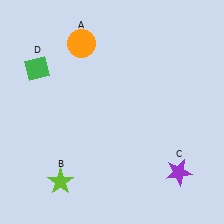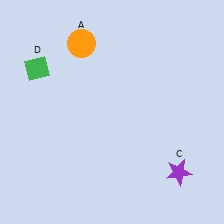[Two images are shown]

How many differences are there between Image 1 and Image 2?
There is 1 difference between the two images.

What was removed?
The lime star (B) was removed in Image 2.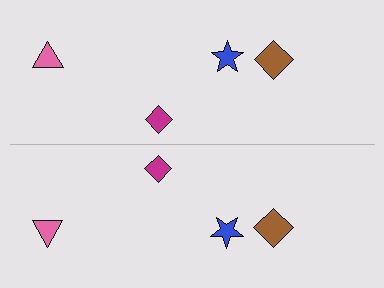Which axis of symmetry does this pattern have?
The pattern has a horizontal axis of symmetry running through the center of the image.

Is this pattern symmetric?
Yes, this pattern has bilateral (reflection) symmetry.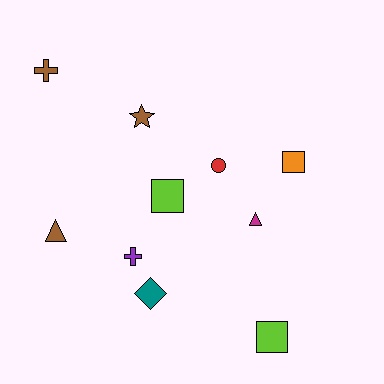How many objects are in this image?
There are 10 objects.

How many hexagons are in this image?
There are no hexagons.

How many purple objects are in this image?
There is 1 purple object.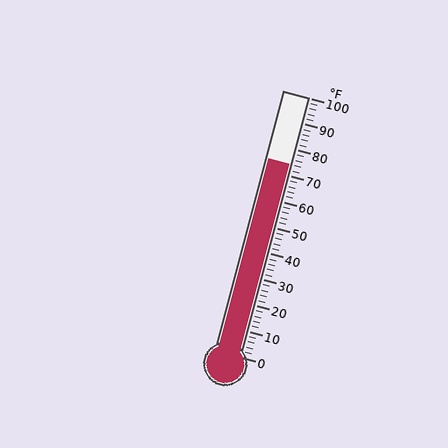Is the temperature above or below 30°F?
The temperature is above 30°F.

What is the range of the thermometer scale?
The thermometer scale ranges from 0°F to 100°F.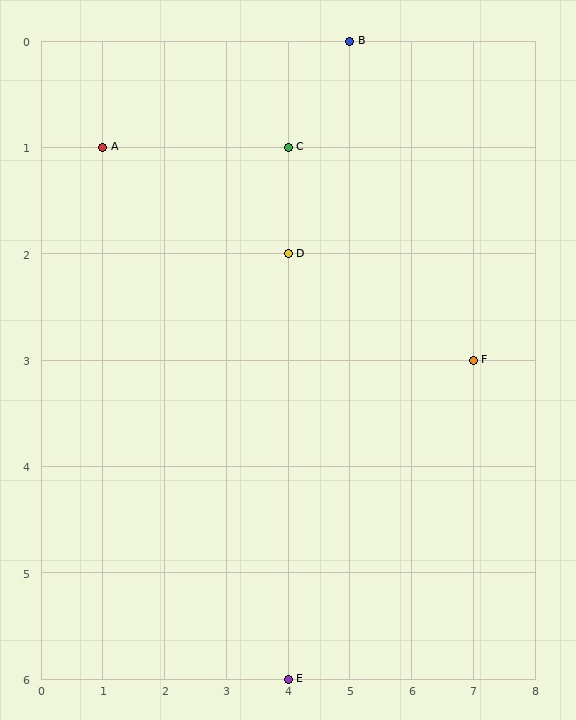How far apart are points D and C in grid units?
Points D and C are 1 row apart.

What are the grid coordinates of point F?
Point F is at grid coordinates (7, 3).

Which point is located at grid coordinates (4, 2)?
Point D is at (4, 2).